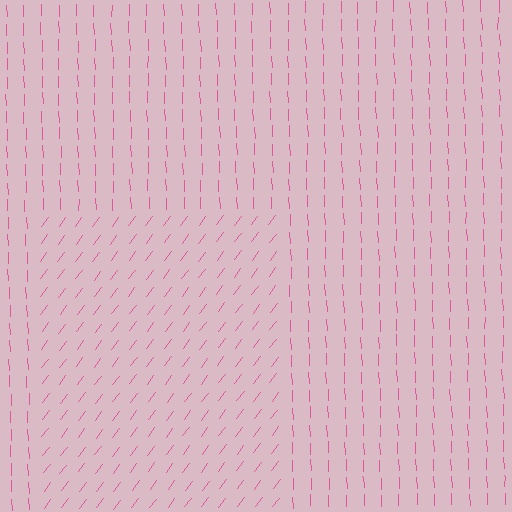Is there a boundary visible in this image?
Yes, there is a texture boundary formed by a change in line orientation.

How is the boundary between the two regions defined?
The boundary is defined purely by a change in line orientation (approximately 39 degrees difference). All lines are the same color and thickness.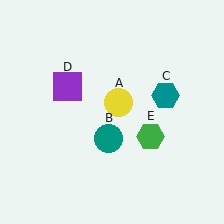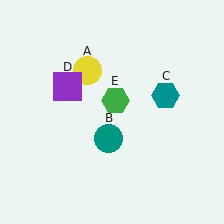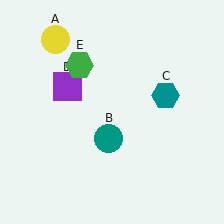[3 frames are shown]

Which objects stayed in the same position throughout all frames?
Teal circle (object B) and teal hexagon (object C) and purple square (object D) remained stationary.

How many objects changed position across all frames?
2 objects changed position: yellow circle (object A), green hexagon (object E).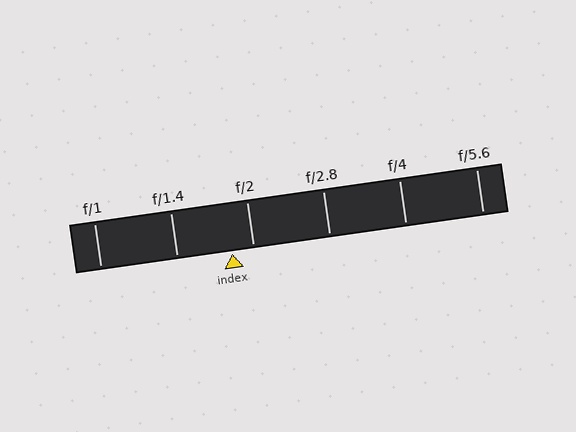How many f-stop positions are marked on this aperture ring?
There are 6 f-stop positions marked.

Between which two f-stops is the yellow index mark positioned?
The index mark is between f/1.4 and f/2.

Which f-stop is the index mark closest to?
The index mark is closest to f/2.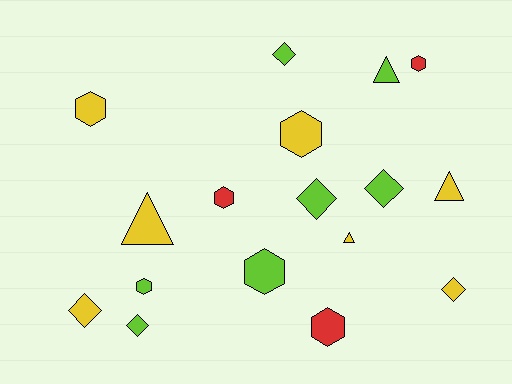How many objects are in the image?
There are 17 objects.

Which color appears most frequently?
Lime, with 7 objects.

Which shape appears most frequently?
Hexagon, with 7 objects.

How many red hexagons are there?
There are 3 red hexagons.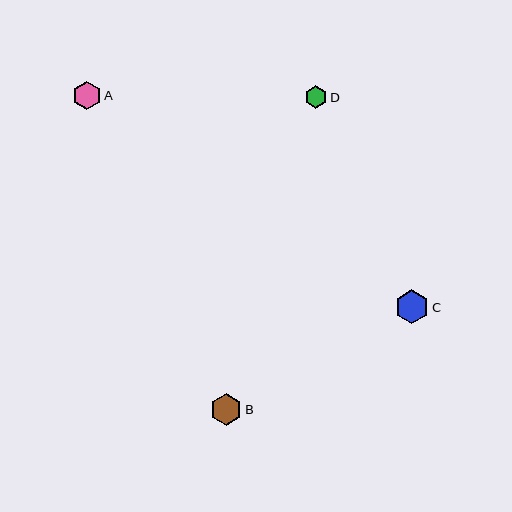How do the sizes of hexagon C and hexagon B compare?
Hexagon C and hexagon B are approximately the same size.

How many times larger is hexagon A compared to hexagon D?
Hexagon A is approximately 1.3 times the size of hexagon D.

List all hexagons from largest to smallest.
From largest to smallest: C, B, A, D.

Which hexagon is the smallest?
Hexagon D is the smallest with a size of approximately 22 pixels.